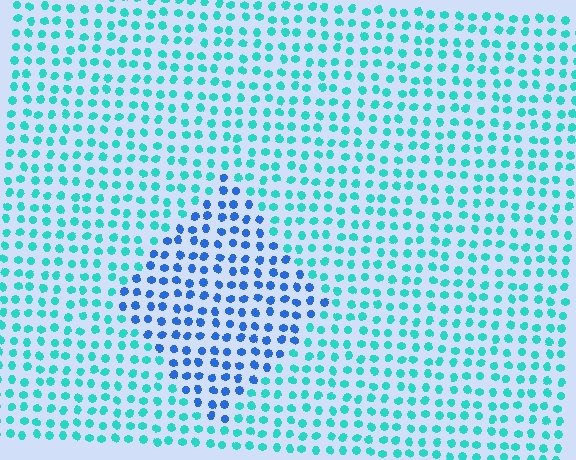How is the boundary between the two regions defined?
The boundary is defined purely by a slight shift in hue (about 44 degrees). Spacing, size, and orientation are identical on both sides.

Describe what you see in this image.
The image is filled with small cyan elements in a uniform arrangement. A diamond-shaped region is visible where the elements are tinted to a slightly different hue, forming a subtle color boundary.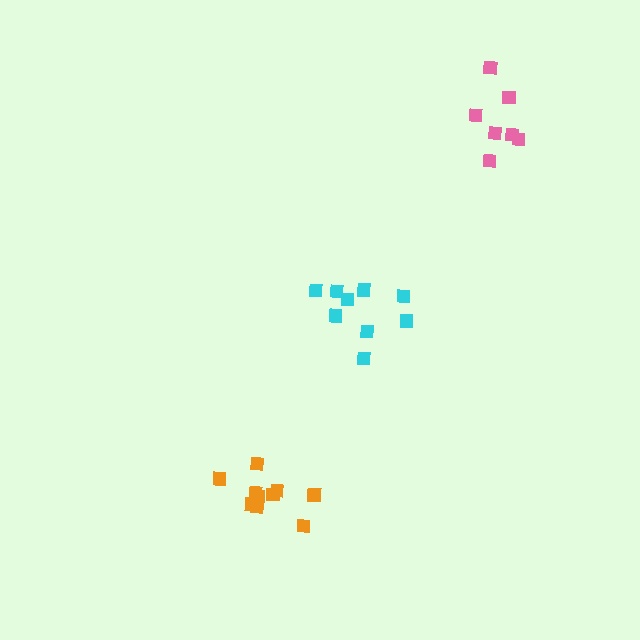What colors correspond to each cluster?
The clusters are colored: cyan, pink, orange.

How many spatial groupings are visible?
There are 3 spatial groupings.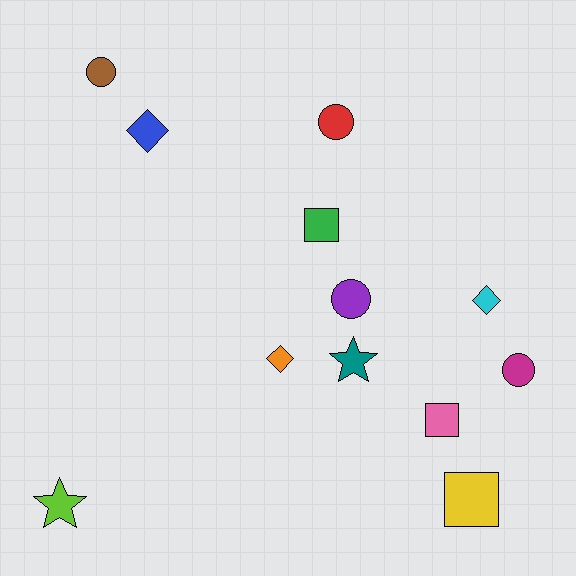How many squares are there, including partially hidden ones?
There are 3 squares.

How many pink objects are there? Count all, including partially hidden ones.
There is 1 pink object.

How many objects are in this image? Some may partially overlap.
There are 12 objects.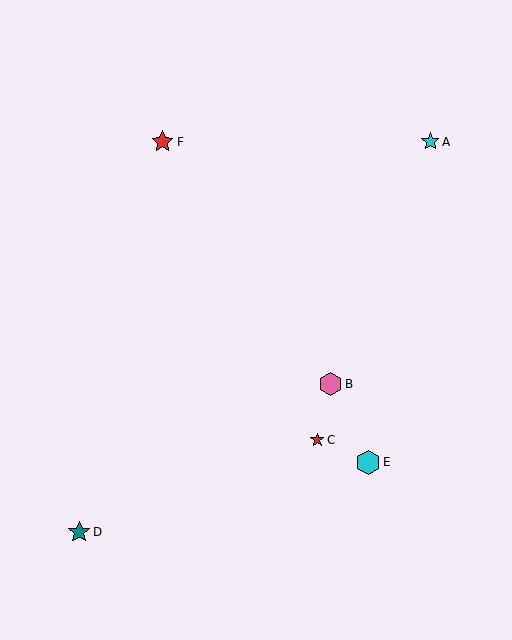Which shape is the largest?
The cyan hexagon (labeled E) is the largest.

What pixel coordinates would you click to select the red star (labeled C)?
Click at (317, 440) to select the red star C.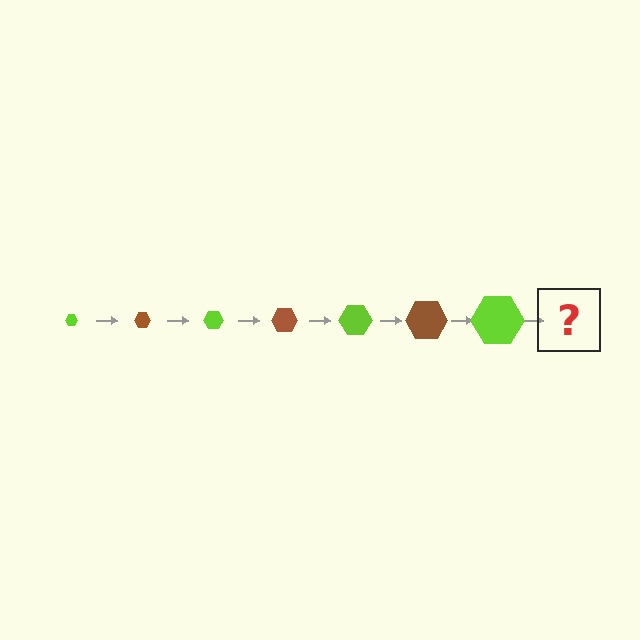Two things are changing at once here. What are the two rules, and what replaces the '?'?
The two rules are that the hexagon grows larger each step and the color cycles through lime and brown. The '?' should be a brown hexagon, larger than the previous one.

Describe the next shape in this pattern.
It should be a brown hexagon, larger than the previous one.